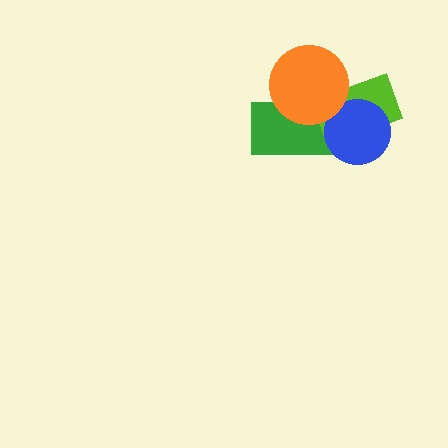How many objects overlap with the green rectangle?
3 objects overlap with the green rectangle.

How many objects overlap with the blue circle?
2 objects overlap with the blue circle.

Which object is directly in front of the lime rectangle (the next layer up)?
The blue circle is directly in front of the lime rectangle.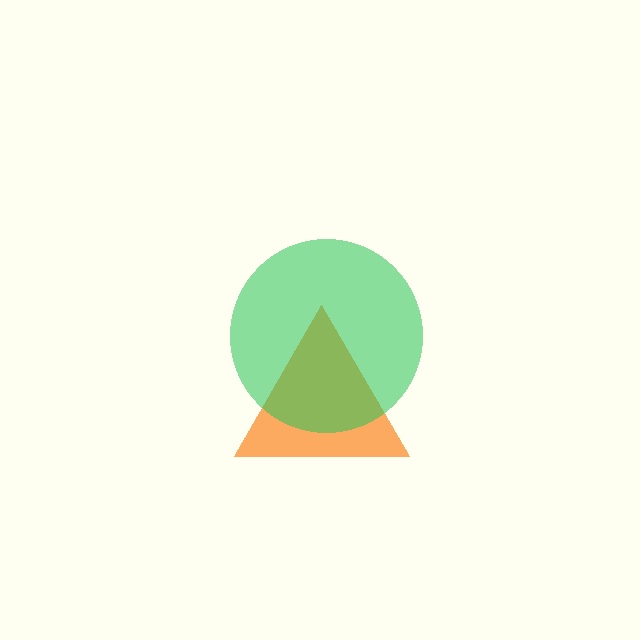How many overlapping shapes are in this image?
There are 2 overlapping shapes in the image.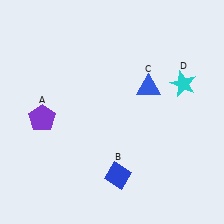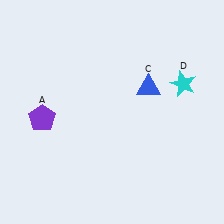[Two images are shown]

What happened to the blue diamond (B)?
The blue diamond (B) was removed in Image 2. It was in the bottom-right area of Image 1.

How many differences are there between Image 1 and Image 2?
There is 1 difference between the two images.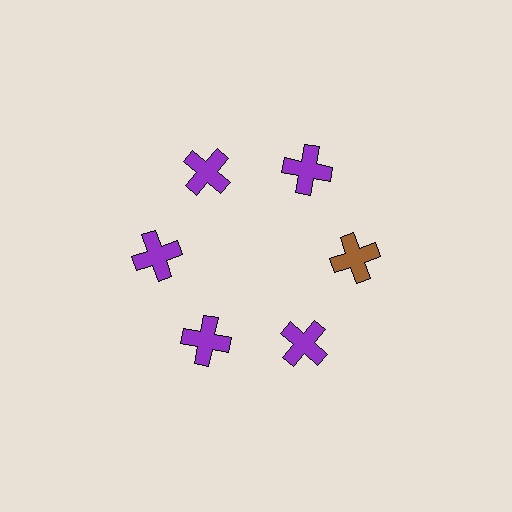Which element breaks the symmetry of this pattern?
The brown cross at roughly the 3 o'clock position breaks the symmetry. All other shapes are purple crosses.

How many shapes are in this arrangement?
There are 6 shapes arranged in a ring pattern.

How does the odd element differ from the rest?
It has a different color: brown instead of purple.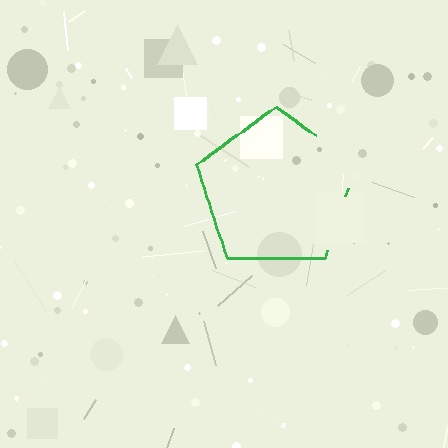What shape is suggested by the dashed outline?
The dashed outline suggests a pentagon.